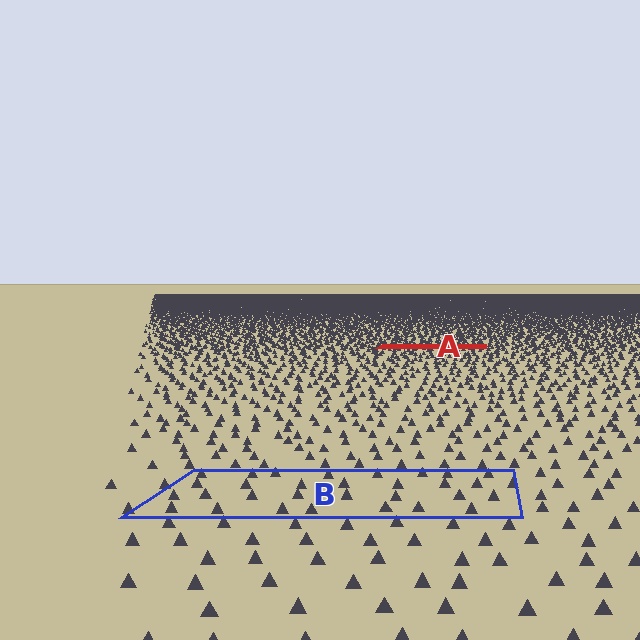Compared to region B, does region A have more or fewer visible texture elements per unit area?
Region A has more texture elements per unit area — they are packed more densely because it is farther away.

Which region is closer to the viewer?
Region B is closer. The texture elements there are larger and more spread out.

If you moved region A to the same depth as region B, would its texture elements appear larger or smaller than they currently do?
They would appear larger. At a closer depth, the same texture elements are projected at a bigger on-screen size.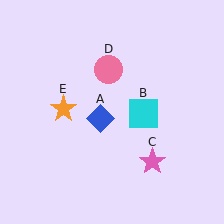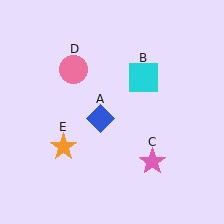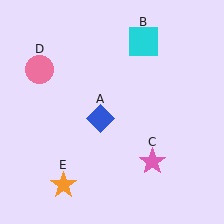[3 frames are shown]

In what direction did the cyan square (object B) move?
The cyan square (object B) moved up.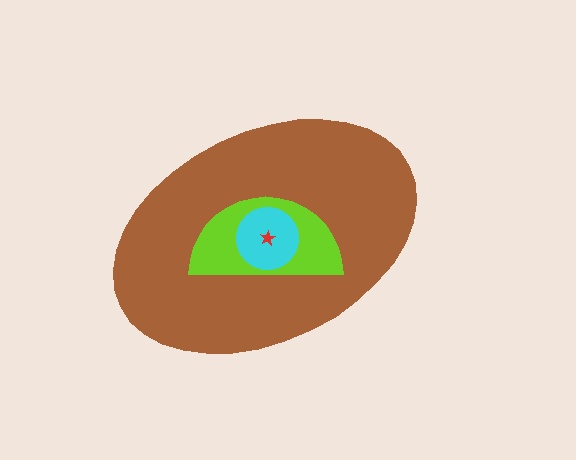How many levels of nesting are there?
4.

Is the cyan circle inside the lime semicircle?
Yes.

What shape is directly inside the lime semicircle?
The cyan circle.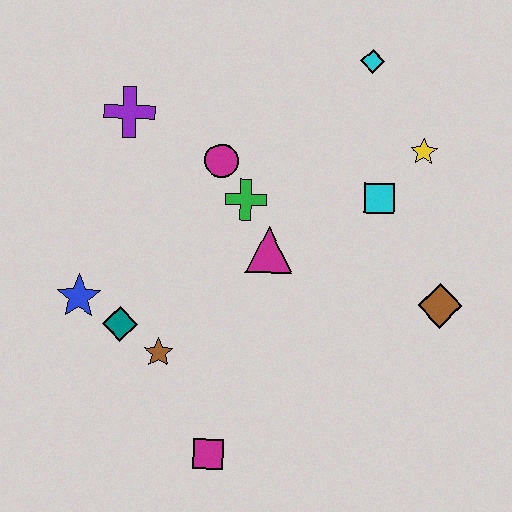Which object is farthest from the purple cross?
The brown diamond is farthest from the purple cross.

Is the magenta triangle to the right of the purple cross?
Yes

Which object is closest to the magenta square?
The brown star is closest to the magenta square.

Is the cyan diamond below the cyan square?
No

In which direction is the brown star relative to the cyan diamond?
The brown star is below the cyan diamond.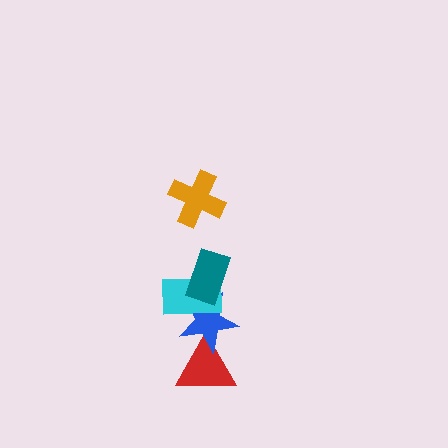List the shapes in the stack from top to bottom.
From top to bottom: the orange cross, the teal rectangle, the cyan rectangle, the blue star, the red triangle.